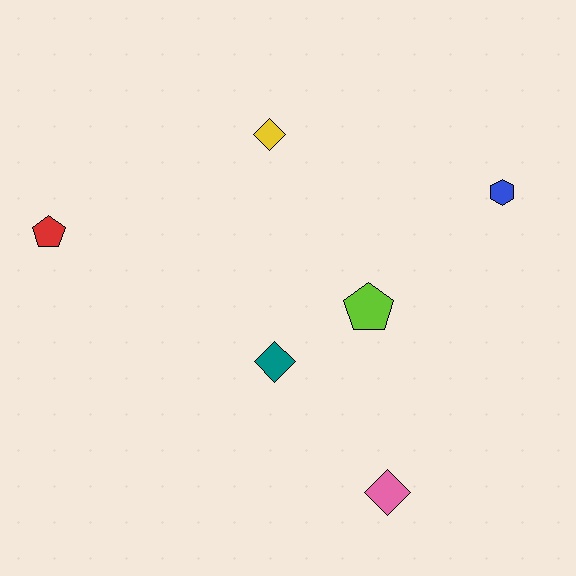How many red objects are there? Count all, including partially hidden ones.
There is 1 red object.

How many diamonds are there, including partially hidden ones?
There are 3 diamonds.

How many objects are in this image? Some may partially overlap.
There are 6 objects.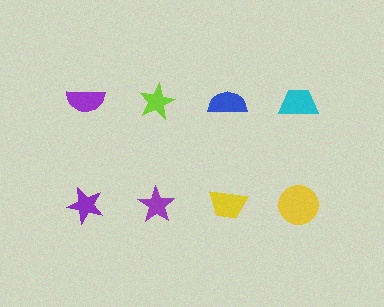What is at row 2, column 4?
A yellow circle.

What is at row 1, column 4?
A cyan trapezoid.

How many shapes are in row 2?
4 shapes.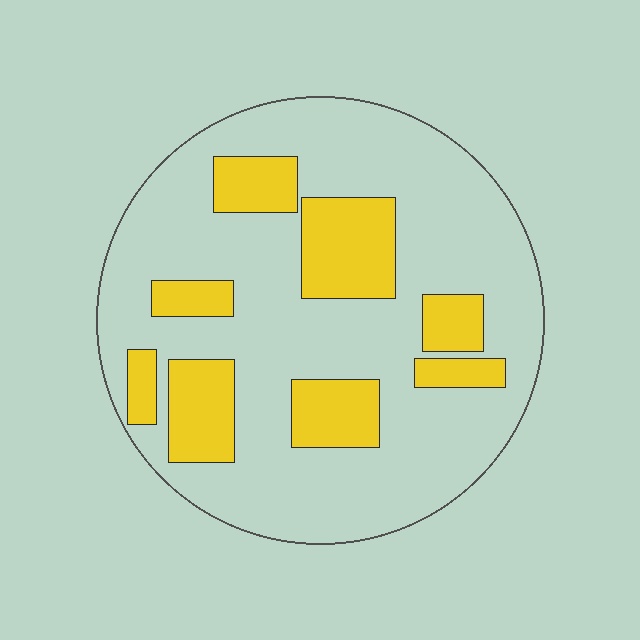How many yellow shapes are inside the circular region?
8.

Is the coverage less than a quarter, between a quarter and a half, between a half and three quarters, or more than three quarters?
Less than a quarter.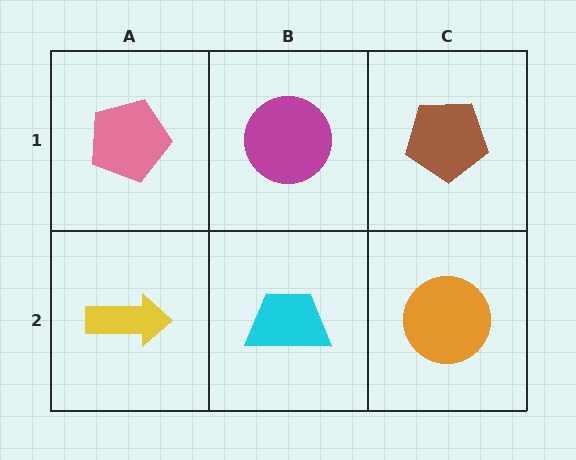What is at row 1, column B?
A magenta circle.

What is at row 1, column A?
A pink pentagon.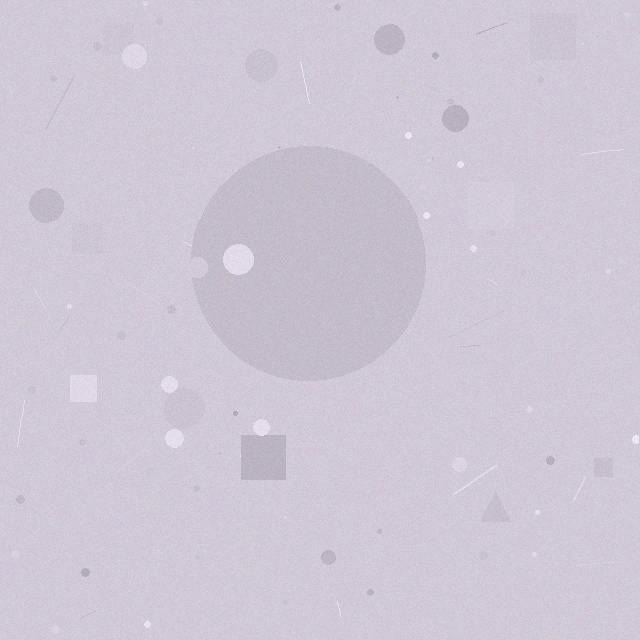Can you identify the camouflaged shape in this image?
The camouflaged shape is a circle.